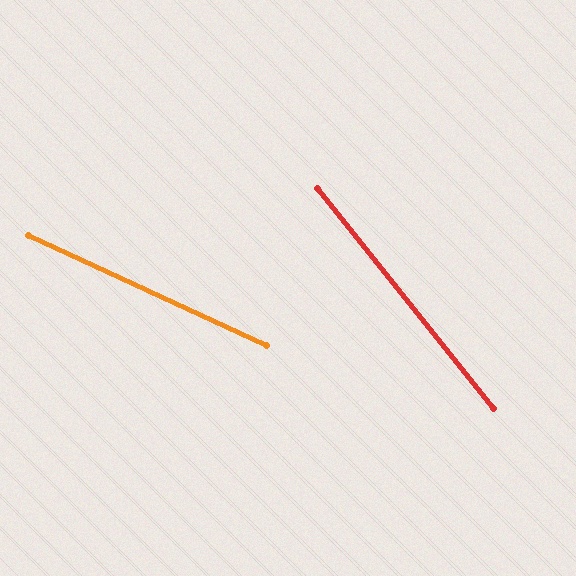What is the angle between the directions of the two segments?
Approximately 27 degrees.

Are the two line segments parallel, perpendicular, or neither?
Neither parallel nor perpendicular — they differ by about 27°.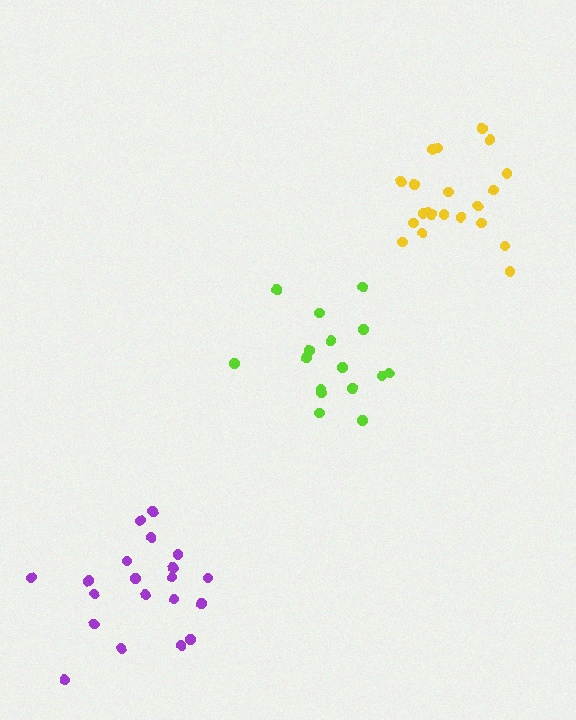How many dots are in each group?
Group 1: 16 dots, Group 2: 20 dots, Group 3: 21 dots (57 total).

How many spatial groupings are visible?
There are 3 spatial groupings.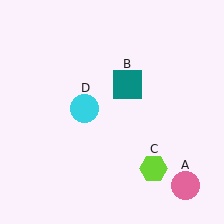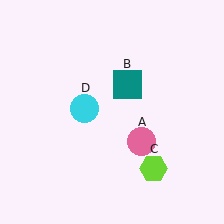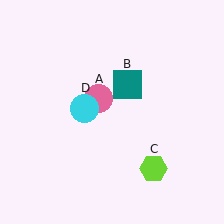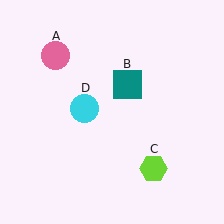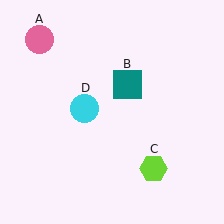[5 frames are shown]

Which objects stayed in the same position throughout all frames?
Teal square (object B) and lime hexagon (object C) and cyan circle (object D) remained stationary.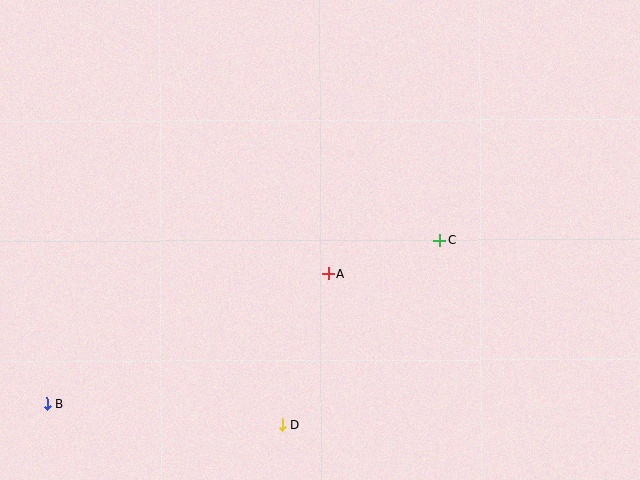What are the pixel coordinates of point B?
Point B is at (47, 404).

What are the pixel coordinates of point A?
Point A is at (328, 274).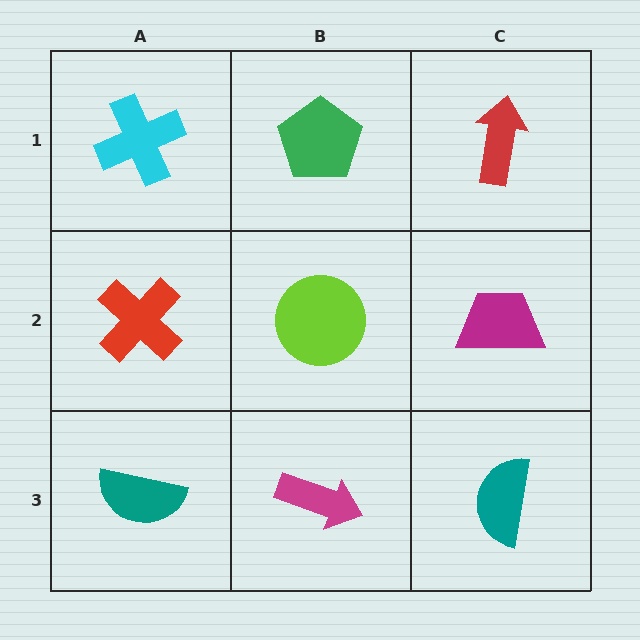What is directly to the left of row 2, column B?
A red cross.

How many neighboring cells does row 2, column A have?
3.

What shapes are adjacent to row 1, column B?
A lime circle (row 2, column B), a cyan cross (row 1, column A), a red arrow (row 1, column C).